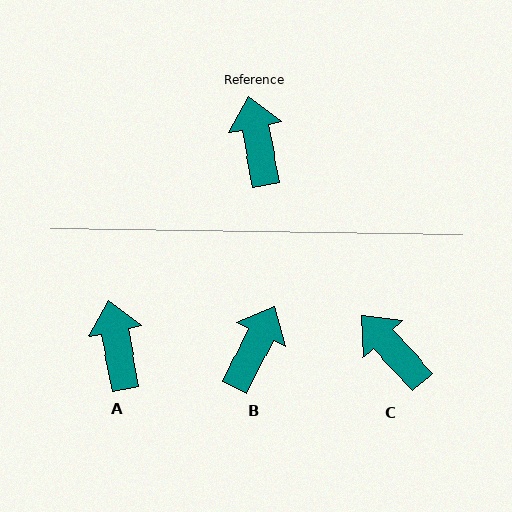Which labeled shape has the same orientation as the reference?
A.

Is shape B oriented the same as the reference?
No, it is off by about 38 degrees.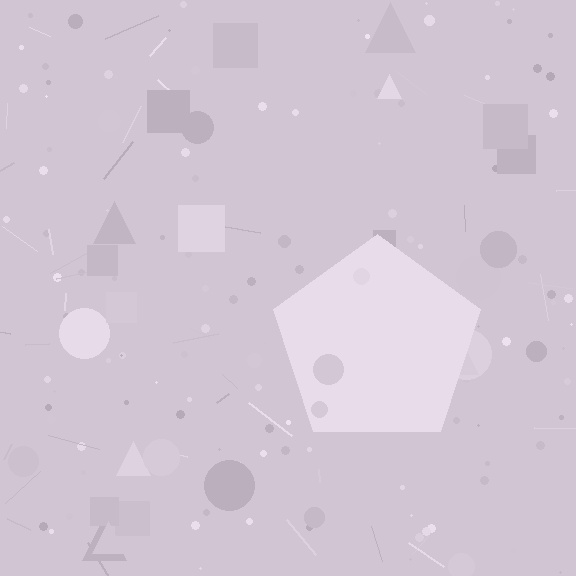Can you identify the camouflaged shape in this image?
The camouflaged shape is a pentagon.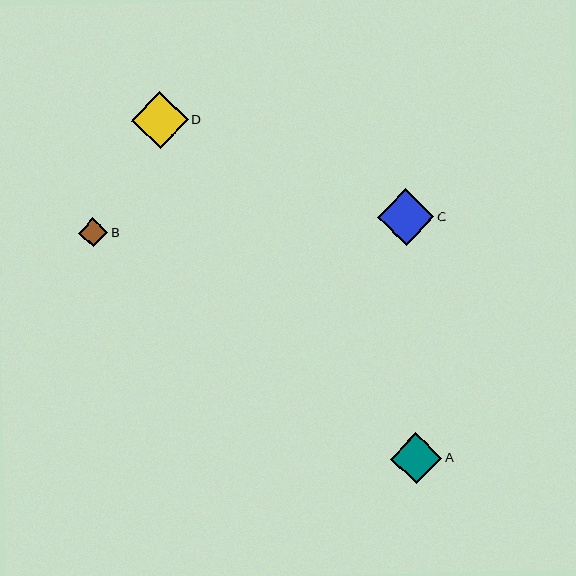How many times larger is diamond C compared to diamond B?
Diamond C is approximately 2.0 times the size of diamond B.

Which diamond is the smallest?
Diamond B is the smallest with a size of approximately 29 pixels.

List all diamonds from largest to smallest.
From largest to smallest: D, C, A, B.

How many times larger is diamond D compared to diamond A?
Diamond D is approximately 1.1 times the size of diamond A.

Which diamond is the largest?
Diamond D is the largest with a size of approximately 57 pixels.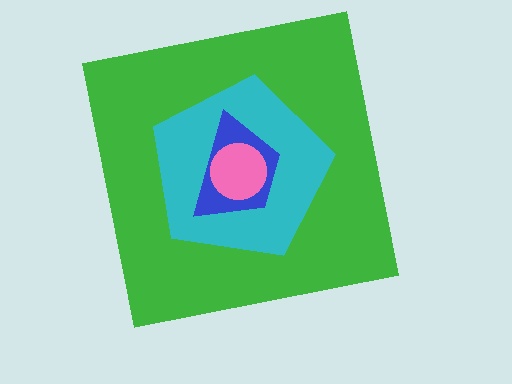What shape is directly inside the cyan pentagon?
The blue trapezoid.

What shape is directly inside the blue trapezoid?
The pink circle.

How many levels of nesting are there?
4.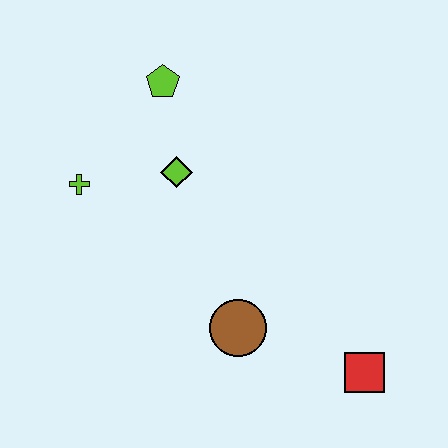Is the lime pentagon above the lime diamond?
Yes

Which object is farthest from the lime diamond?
The red square is farthest from the lime diamond.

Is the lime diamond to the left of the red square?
Yes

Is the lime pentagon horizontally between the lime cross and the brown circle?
Yes